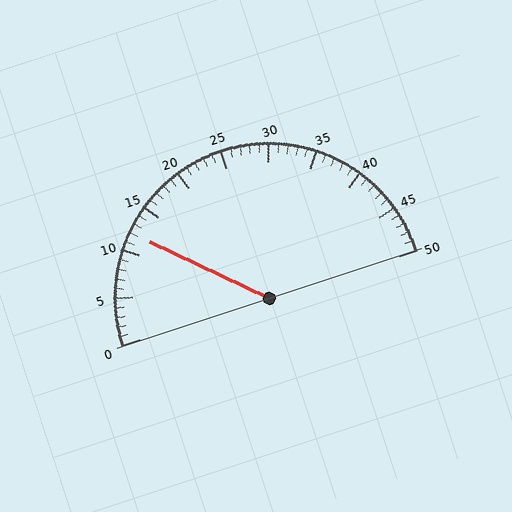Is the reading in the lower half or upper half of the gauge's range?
The reading is in the lower half of the range (0 to 50).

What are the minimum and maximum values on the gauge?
The gauge ranges from 0 to 50.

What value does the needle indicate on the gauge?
The needle indicates approximately 12.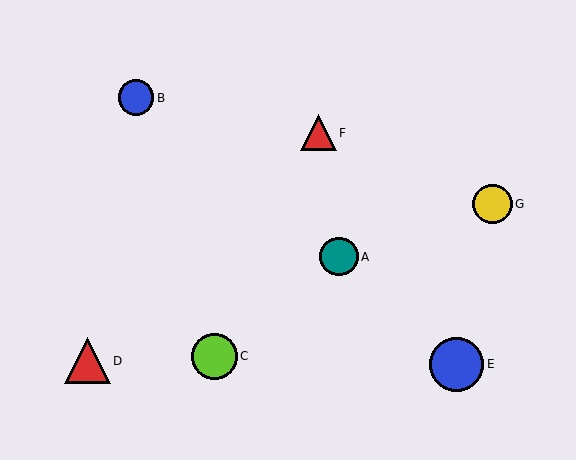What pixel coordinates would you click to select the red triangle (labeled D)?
Click at (87, 361) to select the red triangle D.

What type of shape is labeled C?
Shape C is a lime circle.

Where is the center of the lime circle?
The center of the lime circle is at (214, 356).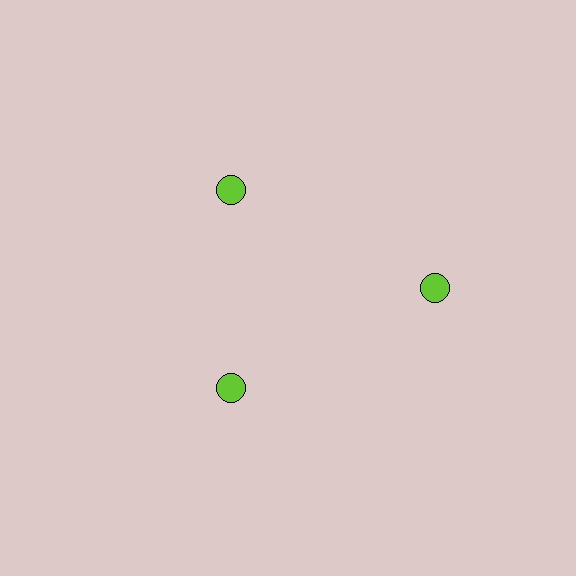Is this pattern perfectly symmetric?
No. The 3 lime circles are arranged in a ring, but one element near the 3 o'clock position is pushed outward from the center, breaking the 3-fold rotational symmetry.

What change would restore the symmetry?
The symmetry would be restored by moving it inward, back onto the ring so that all 3 circles sit at equal angles and equal distance from the center.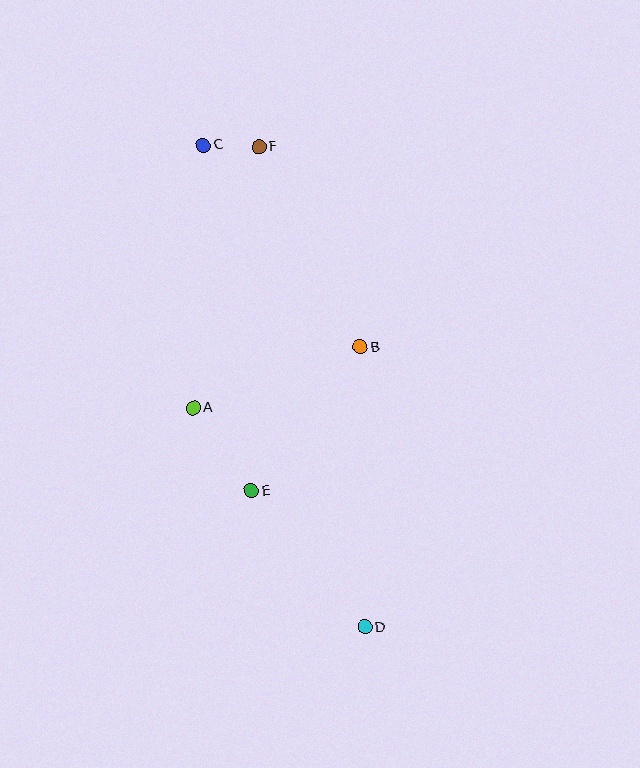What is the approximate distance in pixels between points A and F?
The distance between A and F is approximately 269 pixels.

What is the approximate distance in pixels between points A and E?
The distance between A and E is approximately 101 pixels.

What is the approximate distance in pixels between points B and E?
The distance between B and E is approximately 181 pixels.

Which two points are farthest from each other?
Points C and D are farthest from each other.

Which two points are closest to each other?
Points C and F are closest to each other.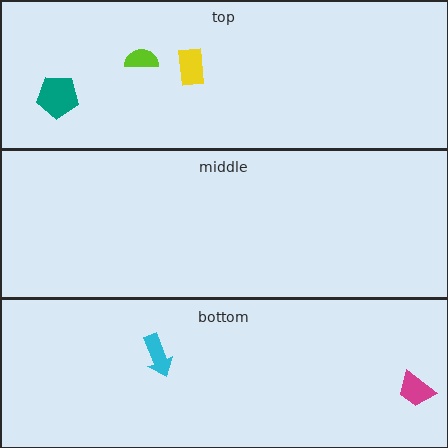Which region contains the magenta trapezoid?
The bottom region.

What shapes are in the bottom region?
The magenta trapezoid, the cyan arrow.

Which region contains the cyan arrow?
The bottom region.